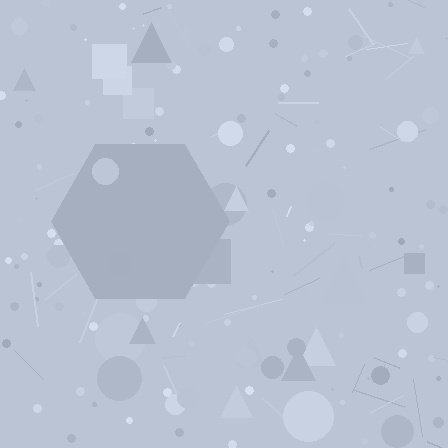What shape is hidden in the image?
A hexagon is hidden in the image.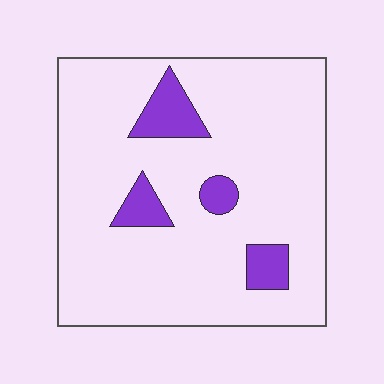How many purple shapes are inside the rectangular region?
4.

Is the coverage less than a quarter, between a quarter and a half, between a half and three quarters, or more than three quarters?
Less than a quarter.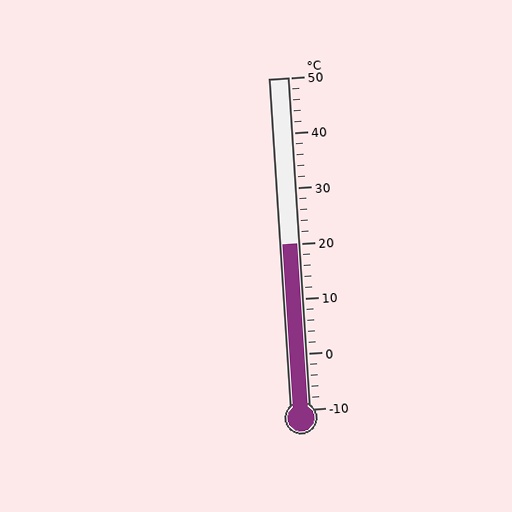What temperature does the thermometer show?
The thermometer shows approximately 20°C.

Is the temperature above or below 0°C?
The temperature is above 0°C.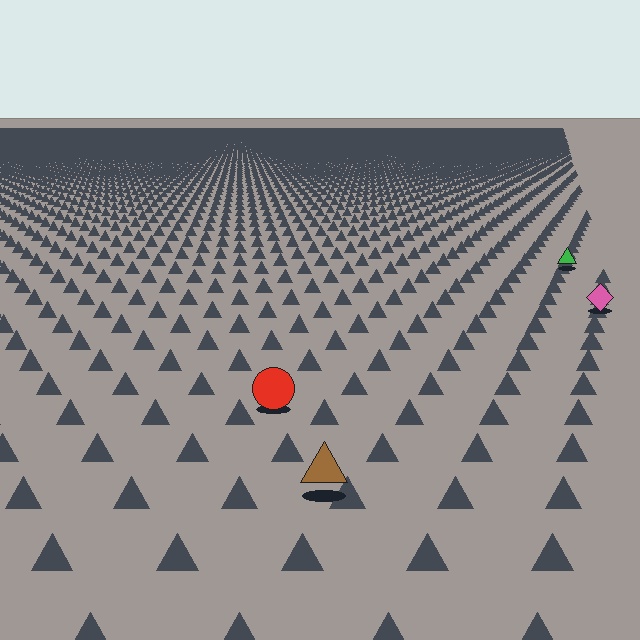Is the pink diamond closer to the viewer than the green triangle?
Yes. The pink diamond is closer — you can tell from the texture gradient: the ground texture is coarser near it.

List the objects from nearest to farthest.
From nearest to farthest: the brown triangle, the red circle, the pink diamond, the green triangle.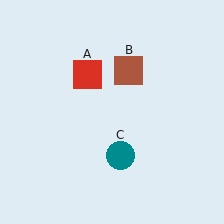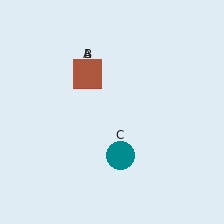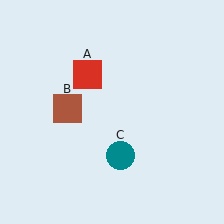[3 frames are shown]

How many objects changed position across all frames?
1 object changed position: brown square (object B).